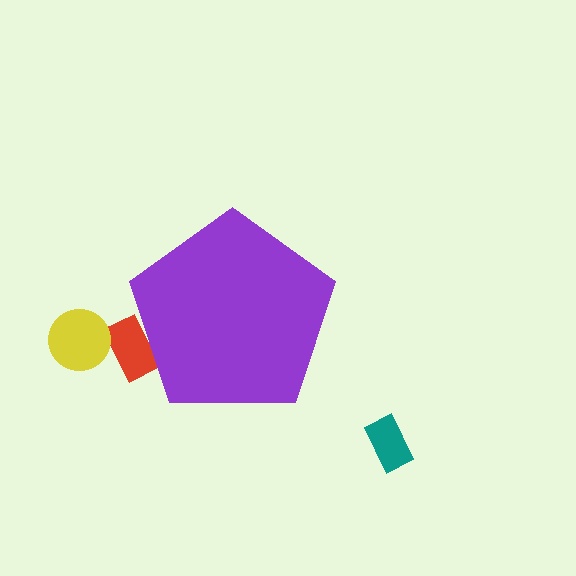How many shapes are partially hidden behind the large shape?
1 shape is partially hidden.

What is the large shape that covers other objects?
A purple pentagon.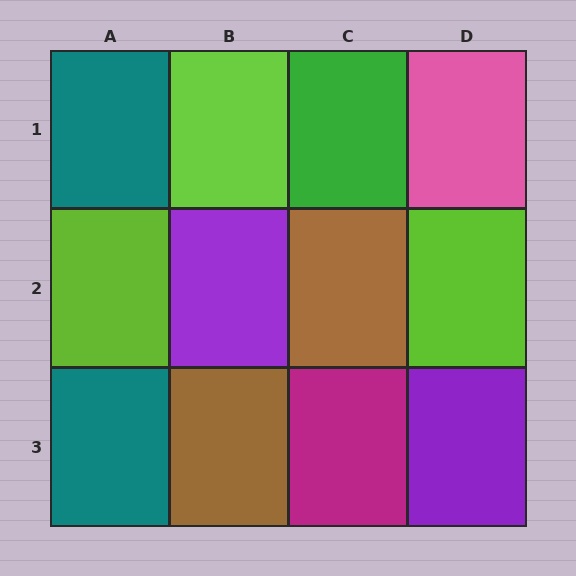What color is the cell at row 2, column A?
Lime.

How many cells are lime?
3 cells are lime.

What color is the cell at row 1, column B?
Lime.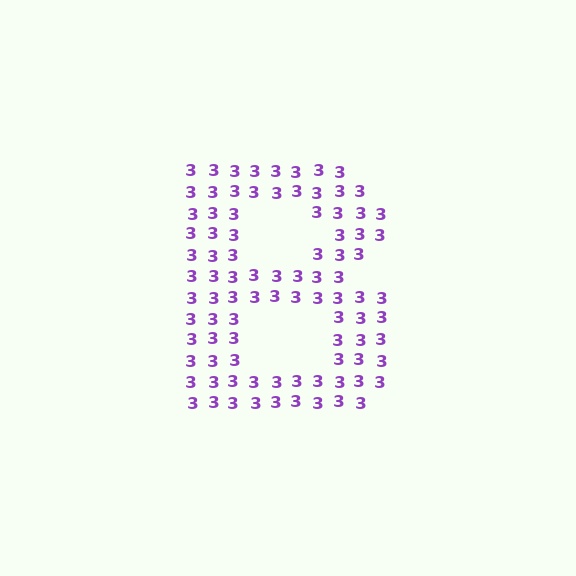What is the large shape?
The large shape is the letter B.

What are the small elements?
The small elements are digit 3's.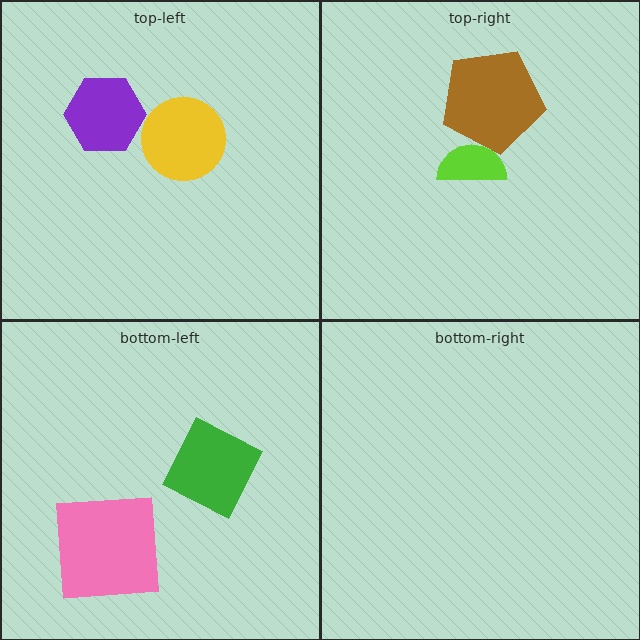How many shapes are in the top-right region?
2.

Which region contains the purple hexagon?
The top-left region.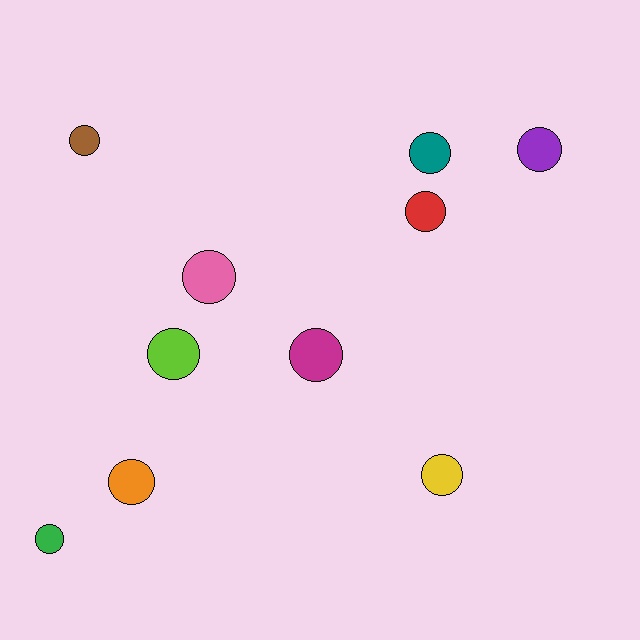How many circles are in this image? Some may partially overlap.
There are 10 circles.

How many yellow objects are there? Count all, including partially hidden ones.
There is 1 yellow object.